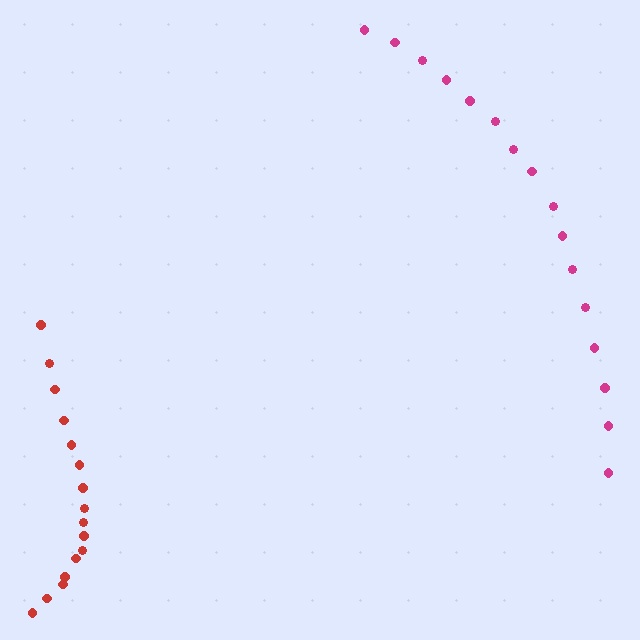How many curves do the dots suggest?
There are 2 distinct paths.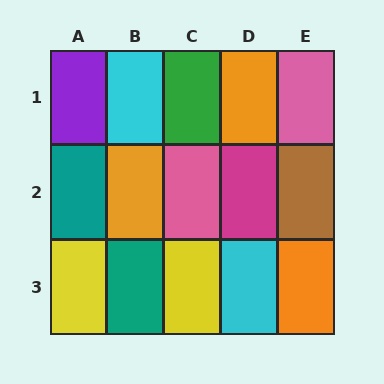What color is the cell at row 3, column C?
Yellow.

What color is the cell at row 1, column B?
Cyan.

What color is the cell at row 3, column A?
Yellow.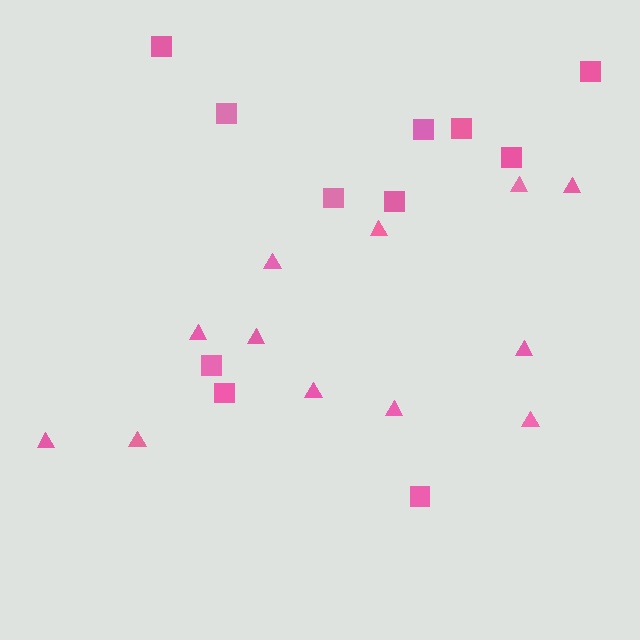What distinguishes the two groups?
There are 2 groups: one group of triangles (12) and one group of squares (11).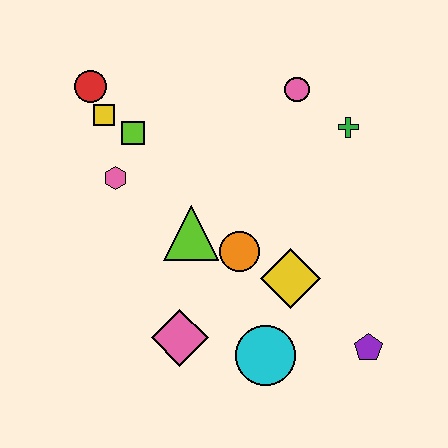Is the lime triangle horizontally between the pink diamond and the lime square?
No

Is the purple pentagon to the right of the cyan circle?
Yes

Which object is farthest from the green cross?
The pink diamond is farthest from the green cross.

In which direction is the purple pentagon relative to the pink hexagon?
The purple pentagon is to the right of the pink hexagon.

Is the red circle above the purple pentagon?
Yes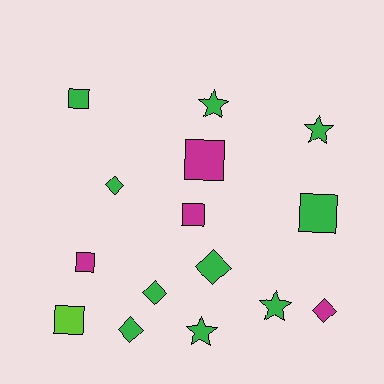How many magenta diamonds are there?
There is 1 magenta diamond.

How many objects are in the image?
There are 15 objects.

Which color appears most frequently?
Green, with 10 objects.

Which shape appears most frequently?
Square, with 6 objects.